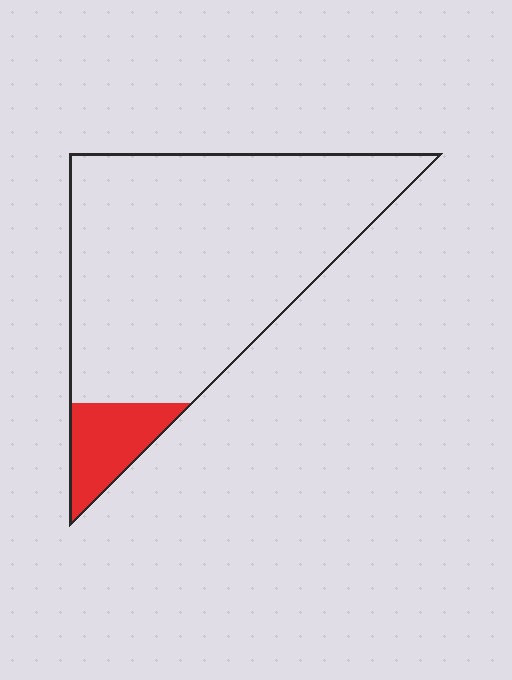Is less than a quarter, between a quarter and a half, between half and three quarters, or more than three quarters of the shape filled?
Less than a quarter.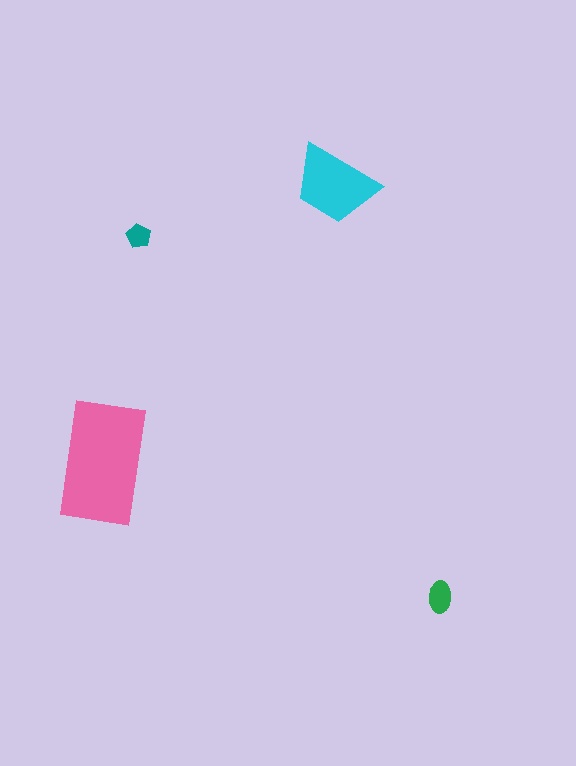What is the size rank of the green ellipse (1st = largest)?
3rd.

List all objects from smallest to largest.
The teal pentagon, the green ellipse, the cyan trapezoid, the pink rectangle.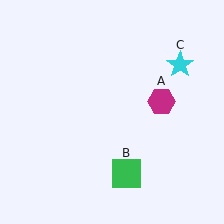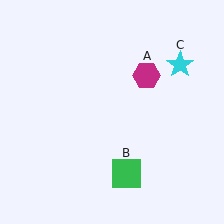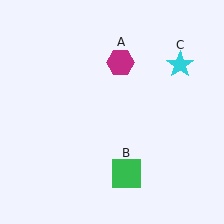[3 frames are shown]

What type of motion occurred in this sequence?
The magenta hexagon (object A) rotated counterclockwise around the center of the scene.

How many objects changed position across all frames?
1 object changed position: magenta hexagon (object A).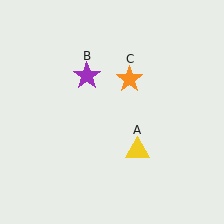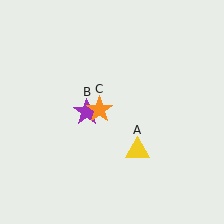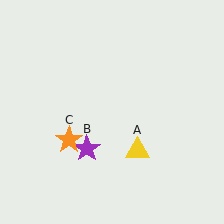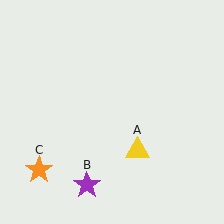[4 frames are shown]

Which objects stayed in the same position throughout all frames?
Yellow triangle (object A) remained stationary.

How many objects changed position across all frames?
2 objects changed position: purple star (object B), orange star (object C).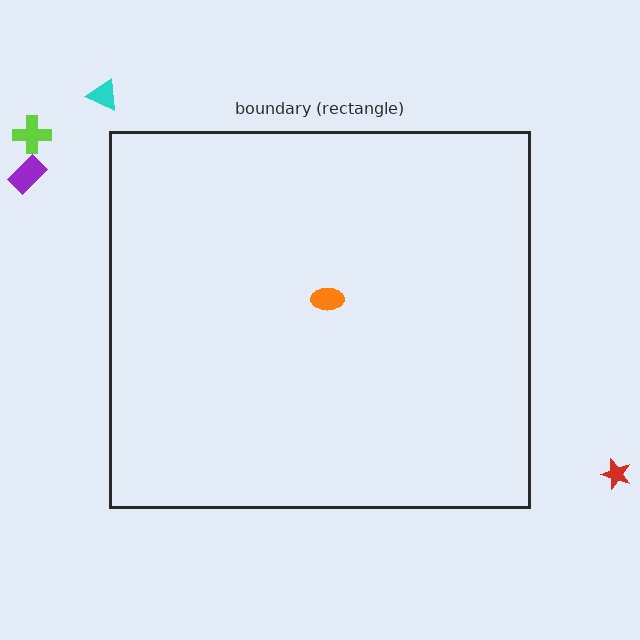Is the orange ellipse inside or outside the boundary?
Inside.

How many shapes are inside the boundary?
1 inside, 4 outside.